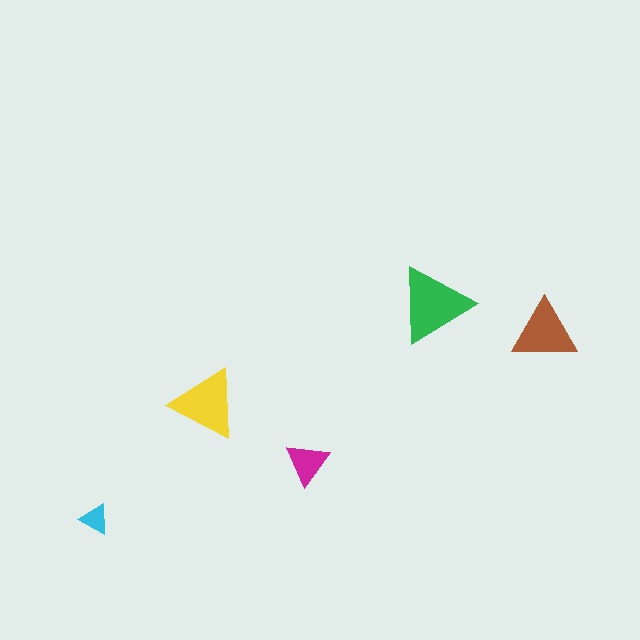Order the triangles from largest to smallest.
the green one, the yellow one, the brown one, the magenta one, the cyan one.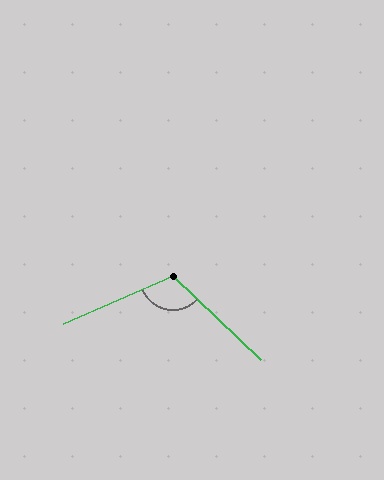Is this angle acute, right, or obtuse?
It is obtuse.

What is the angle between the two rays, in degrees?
Approximately 113 degrees.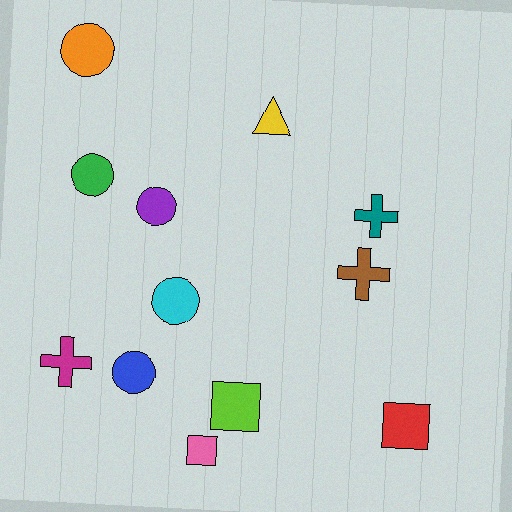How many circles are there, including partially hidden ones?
There are 5 circles.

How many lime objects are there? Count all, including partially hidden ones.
There is 1 lime object.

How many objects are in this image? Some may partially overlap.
There are 12 objects.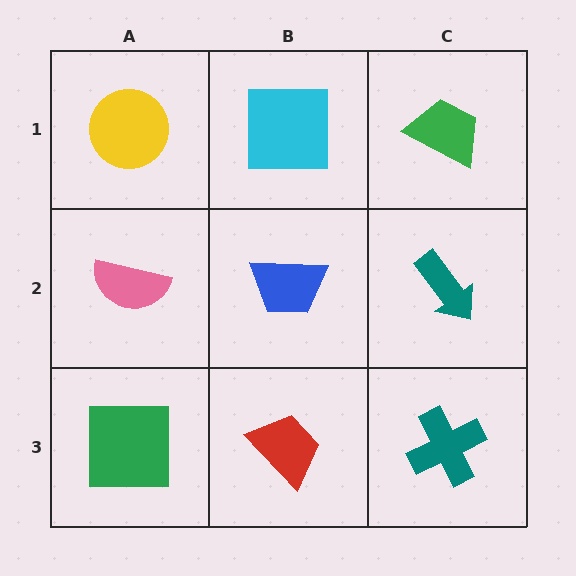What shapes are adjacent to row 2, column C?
A green trapezoid (row 1, column C), a teal cross (row 3, column C), a blue trapezoid (row 2, column B).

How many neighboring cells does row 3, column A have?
2.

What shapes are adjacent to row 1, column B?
A blue trapezoid (row 2, column B), a yellow circle (row 1, column A), a green trapezoid (row 1, column C).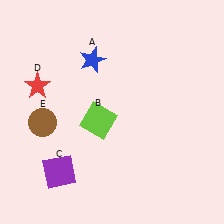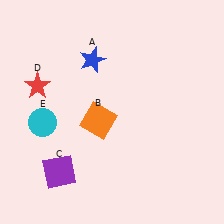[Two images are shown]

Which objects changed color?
B changed from lime to orange. E changed from brown to cyan.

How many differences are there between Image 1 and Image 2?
There are 2 differences between the two images.